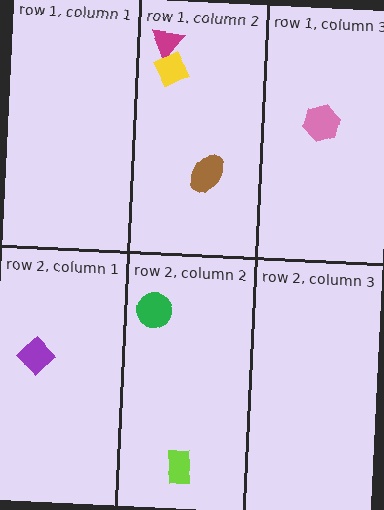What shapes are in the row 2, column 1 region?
The purple diamond.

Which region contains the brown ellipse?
The row 1, column 2 region.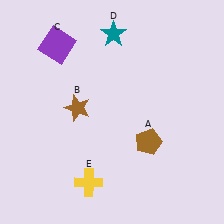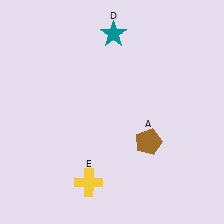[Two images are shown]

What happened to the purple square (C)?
The purple square (C) was removed in Image 2. It was in the top-left area of Image 1.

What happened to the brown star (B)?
The brown star (B) was removed in Image 2. It was in the top-left area of Image 1.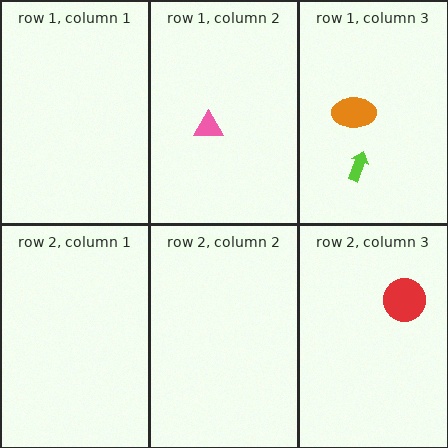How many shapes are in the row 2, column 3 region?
1.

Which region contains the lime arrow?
The row 1, column 3 region.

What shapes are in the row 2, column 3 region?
The red circle.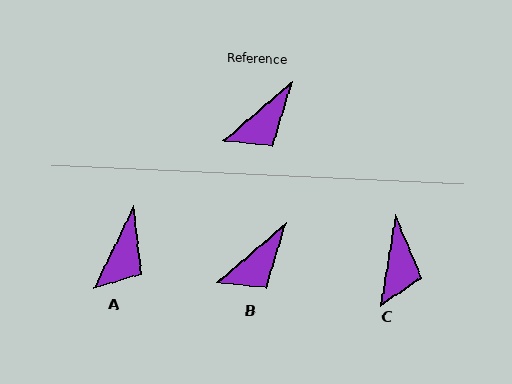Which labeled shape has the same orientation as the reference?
B.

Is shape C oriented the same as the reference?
No, it is off by about 40 degrees.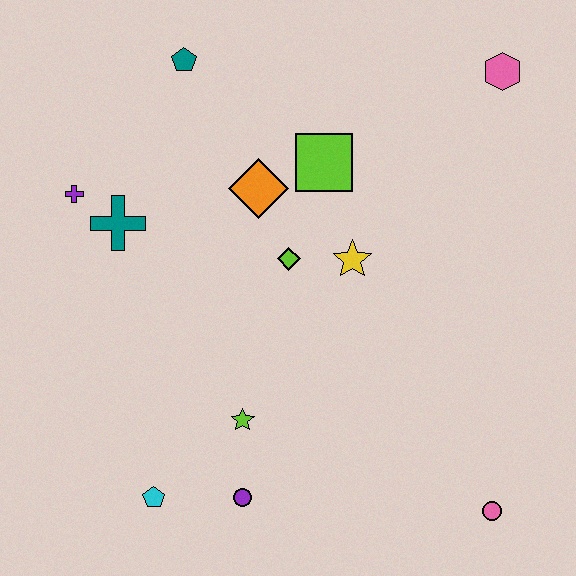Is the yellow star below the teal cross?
Yes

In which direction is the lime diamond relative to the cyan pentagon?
The lime diamond is above the cyan pentagon.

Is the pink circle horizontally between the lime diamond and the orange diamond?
No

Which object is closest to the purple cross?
The teal cross is closest to the purple cross.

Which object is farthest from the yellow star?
The cyan pentagon is farthest from the yellow star.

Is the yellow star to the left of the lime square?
No